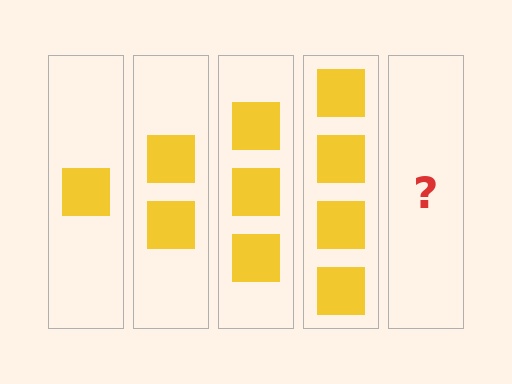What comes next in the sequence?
The next element should be 5 squares.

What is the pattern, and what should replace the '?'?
The pattern is that each step adds one more square. The '?' should be 5 squares.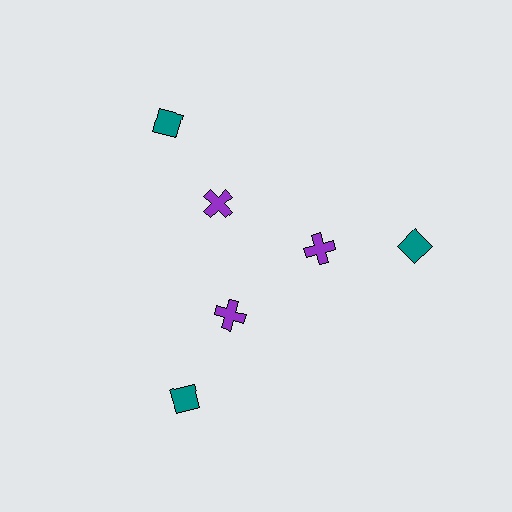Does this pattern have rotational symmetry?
Yes, this pattern has 3-fold rotational symmetry. It looks the same after rotating 120 degrees around the center.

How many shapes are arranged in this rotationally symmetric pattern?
There are 6 shapes, arranged in 3 groups of 2.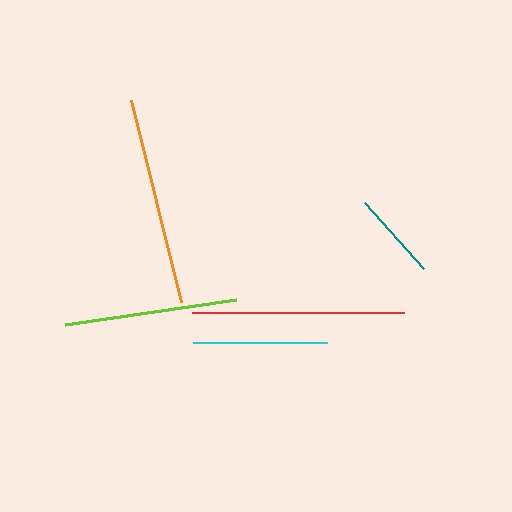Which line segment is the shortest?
The teal line is the shortest at approximately 87 pixels.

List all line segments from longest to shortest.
From longest to shortest: red, orange, lime, cyan, teal.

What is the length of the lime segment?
The lime segment is approximately 173 pixels long.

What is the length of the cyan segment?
The cyan segment is approximately 134 pixels long.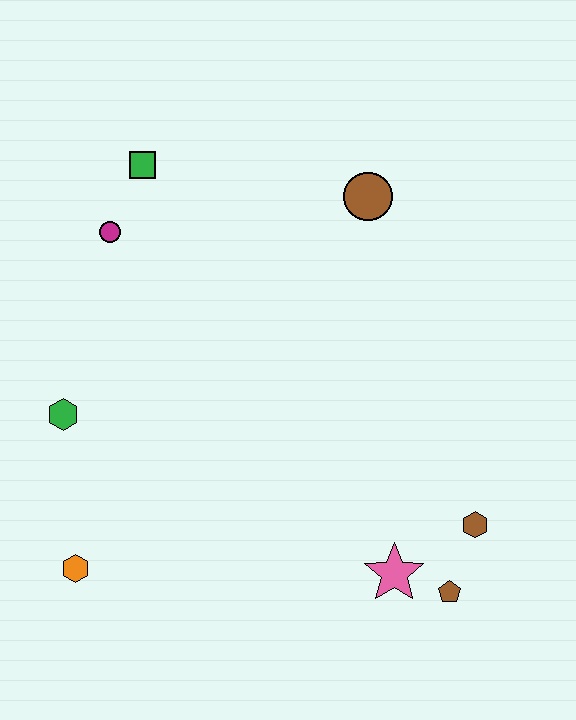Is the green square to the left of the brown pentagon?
Yes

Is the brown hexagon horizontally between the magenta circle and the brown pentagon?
No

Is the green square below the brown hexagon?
No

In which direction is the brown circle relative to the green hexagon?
The brown circle is to the right of the green hexagon.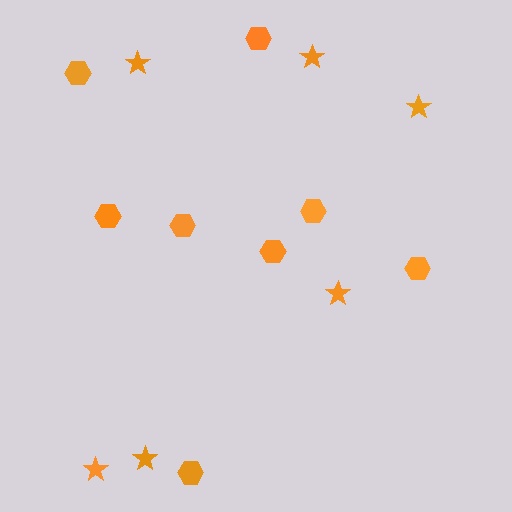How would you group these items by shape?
There are 2 groups: one group of stars (6) and one group of hexagons (8).